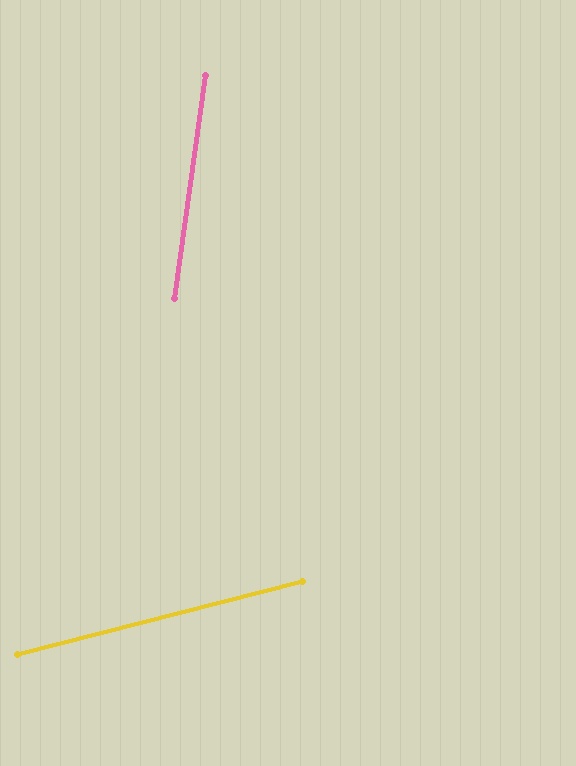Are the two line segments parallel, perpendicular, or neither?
Neither parallel nor perpendicular — they differ by about 68°.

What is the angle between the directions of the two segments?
Approximately 68 degrees.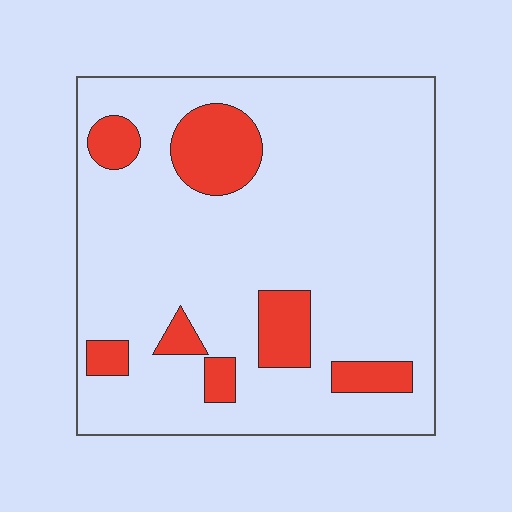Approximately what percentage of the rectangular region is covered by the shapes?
Approximately 15%.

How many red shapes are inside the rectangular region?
7.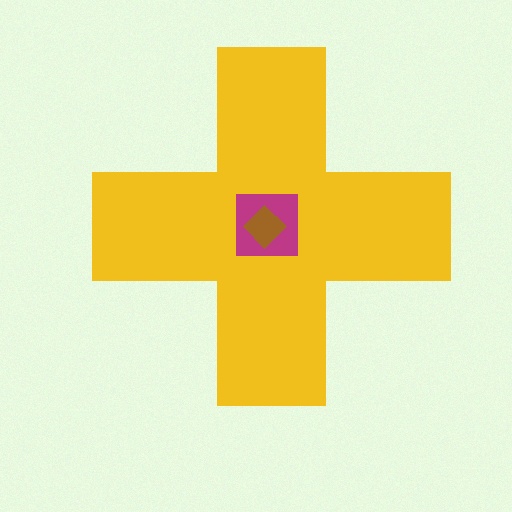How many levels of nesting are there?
3.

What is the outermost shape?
The yellow cross.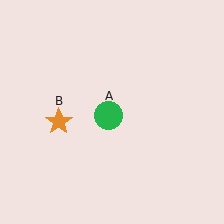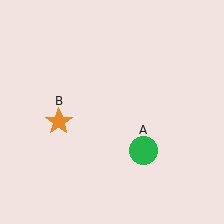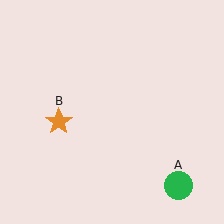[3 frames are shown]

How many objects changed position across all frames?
1 object changed position: green circle (object A).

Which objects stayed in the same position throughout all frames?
Orange star (object B) remained stationary.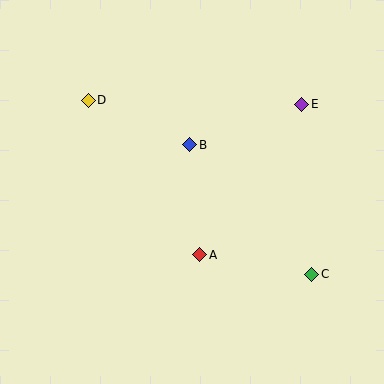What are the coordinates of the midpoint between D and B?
The midpoint between D and B is at (139, 122).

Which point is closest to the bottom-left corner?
Point A is closest to the bottom-left corner.